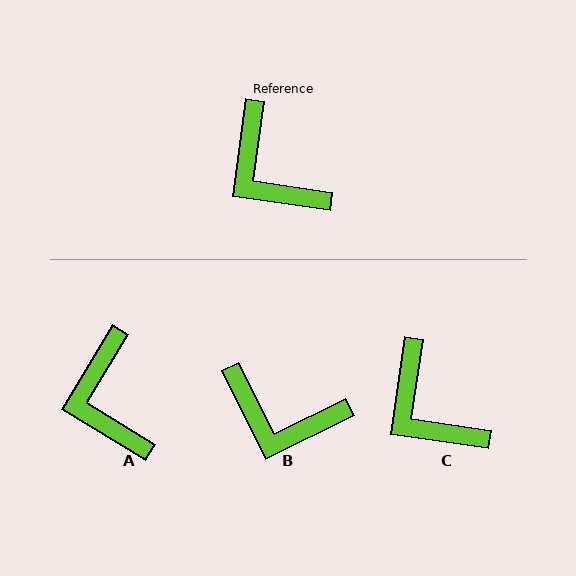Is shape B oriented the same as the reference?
No, it is off by about 34 degrees.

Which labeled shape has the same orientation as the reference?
C.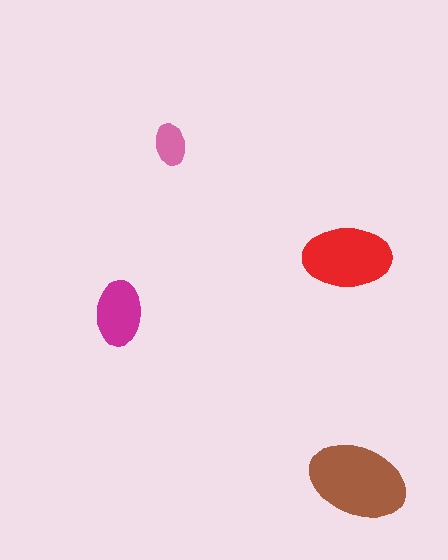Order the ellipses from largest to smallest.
the brown one, the red one, the magenta one, the pink one.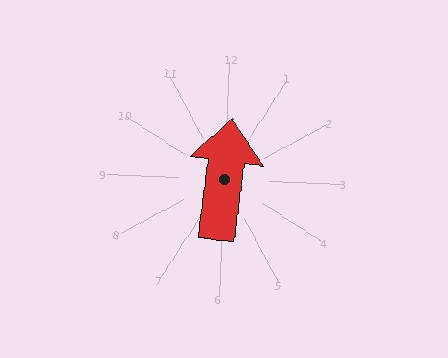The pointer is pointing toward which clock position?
Roughly 12 o'clock.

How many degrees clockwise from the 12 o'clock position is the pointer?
Approximately 5 degrees.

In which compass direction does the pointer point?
North.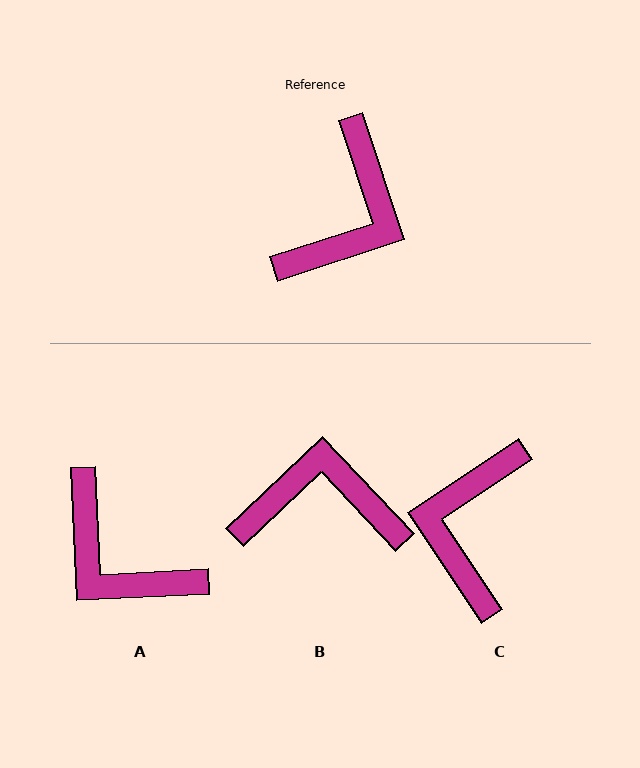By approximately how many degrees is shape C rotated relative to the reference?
Approximately 164 degrees clockwise.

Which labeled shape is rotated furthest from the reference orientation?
C, about 164 degrees away.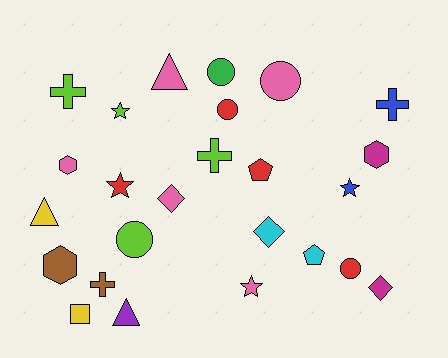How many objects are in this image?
There are 25 objects.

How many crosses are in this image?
There are 4 crosses.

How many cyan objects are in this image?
There are 2 cyan objects.